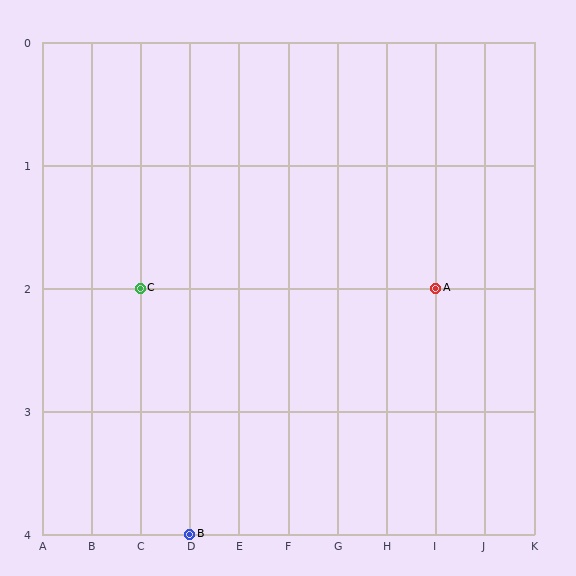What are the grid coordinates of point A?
Point A is at grid coordinates (I, 2).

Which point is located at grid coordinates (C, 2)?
Point C is at (C, 2).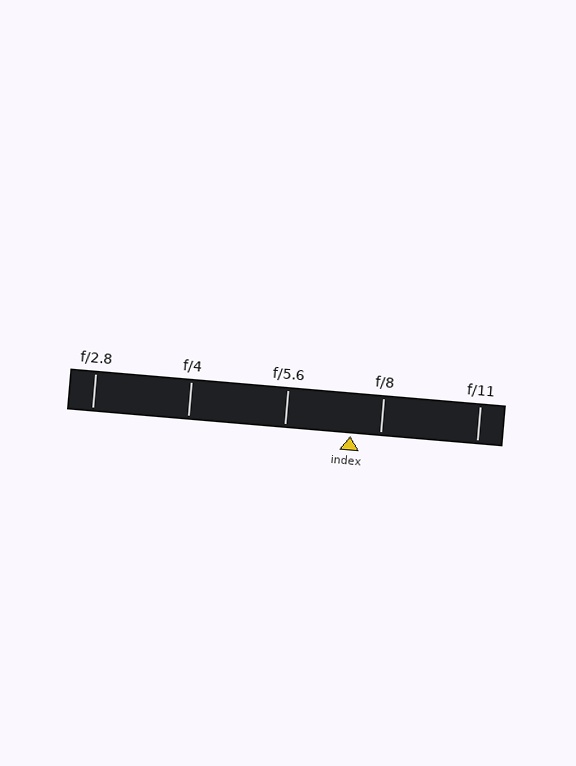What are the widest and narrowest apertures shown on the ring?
The widest aperture shown is f/2.8 and the narrowest is f/11.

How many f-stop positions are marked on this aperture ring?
There are 5 f-stop positions marked.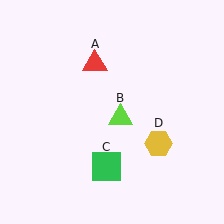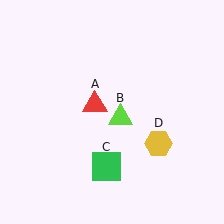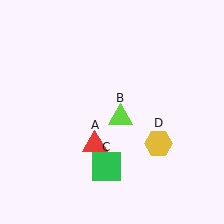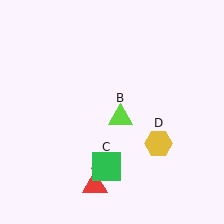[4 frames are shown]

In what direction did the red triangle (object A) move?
The red triangle (object A) moved down.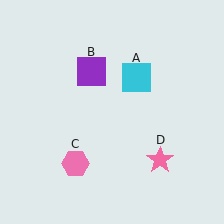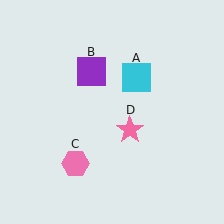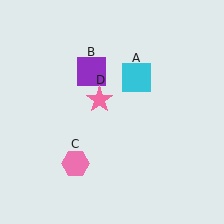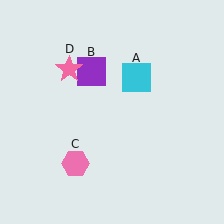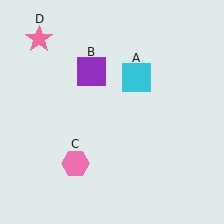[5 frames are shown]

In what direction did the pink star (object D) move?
The pink star (object D) moved up and to the left.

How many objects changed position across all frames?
1 object changed position: pink star (object D).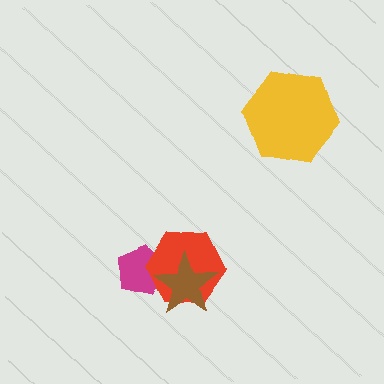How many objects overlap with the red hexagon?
2 objects overlap with the red hexagon.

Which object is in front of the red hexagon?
The brown star is in front of the red hexagon.